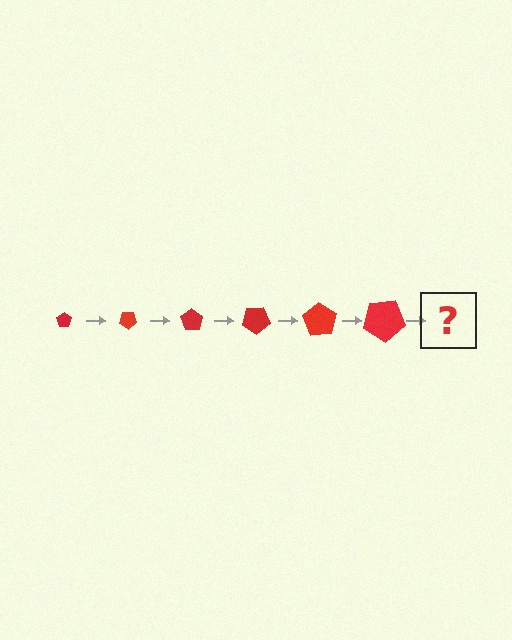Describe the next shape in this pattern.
It should be a pentagon, larger than the previous one and rotated 210 degrees from the start.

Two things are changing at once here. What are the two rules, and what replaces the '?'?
The two rules are that the pentagon grows larger each step and it rotates 35 degrees each step. The '?' should be a pentagon, larger than the previous one and rotated 210 degrees from the start.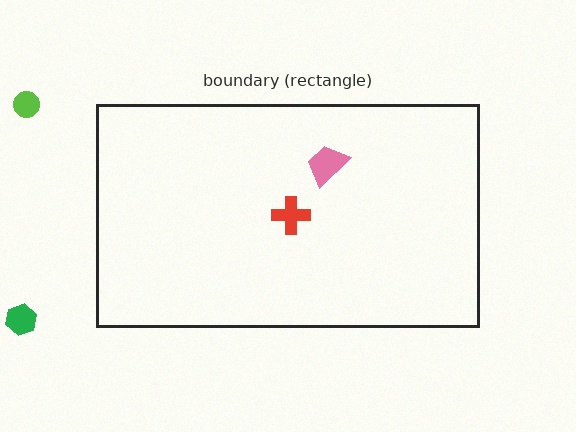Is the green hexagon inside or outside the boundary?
Outside.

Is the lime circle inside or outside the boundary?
Outside.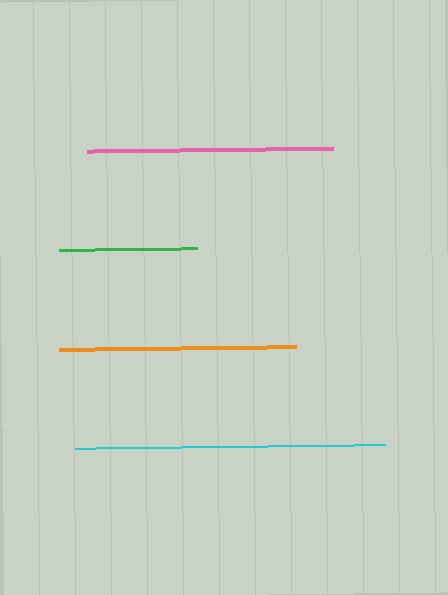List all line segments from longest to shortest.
From longest to shortest: cyan, pink, orange, green.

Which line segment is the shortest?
The green line is the shortest at approximately 138 pixels.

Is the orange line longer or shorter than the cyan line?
The cyan line is longer than the orange line.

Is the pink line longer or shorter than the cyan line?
The cyan line is longer than the pink line.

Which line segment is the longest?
The cyan line is the longest at approximately 311 pixels.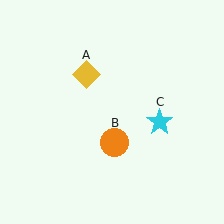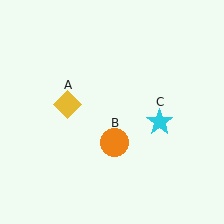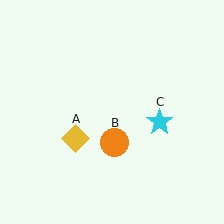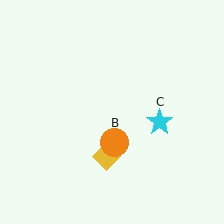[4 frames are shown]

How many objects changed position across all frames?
1 object changed position: yellow diamond (object A).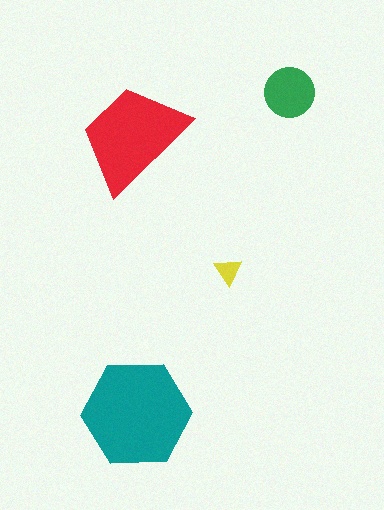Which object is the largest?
The teal hexagon.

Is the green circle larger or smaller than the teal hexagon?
Smaller.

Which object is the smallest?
The yellow triangle.